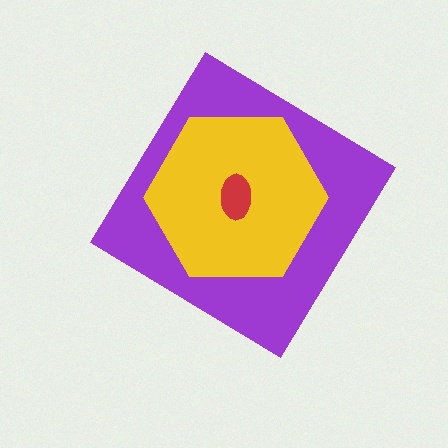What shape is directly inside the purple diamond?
The yellow hexagon.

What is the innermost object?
The red ellipse.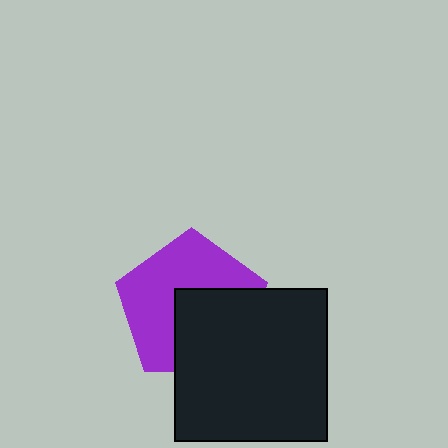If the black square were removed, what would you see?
You would see the complete purple pentagon.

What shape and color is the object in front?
The object in front is a black square.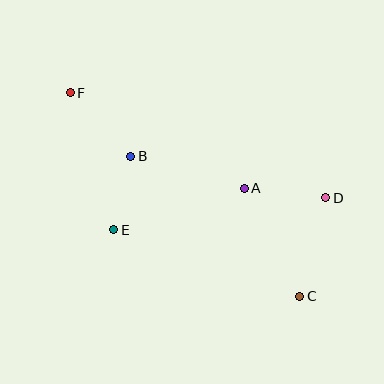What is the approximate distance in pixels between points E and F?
The distance between E and F is approximately 144 pixels.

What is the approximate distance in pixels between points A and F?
The distance between A and F is approximately 199 pixels.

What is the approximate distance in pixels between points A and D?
The distance between A and D is approximately 82 pixels.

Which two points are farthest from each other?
Points C and F are farthest from each other.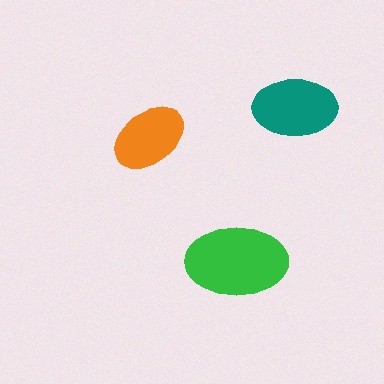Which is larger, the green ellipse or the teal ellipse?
The green one.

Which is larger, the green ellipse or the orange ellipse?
The green one.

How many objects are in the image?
There are 3 objects in the image.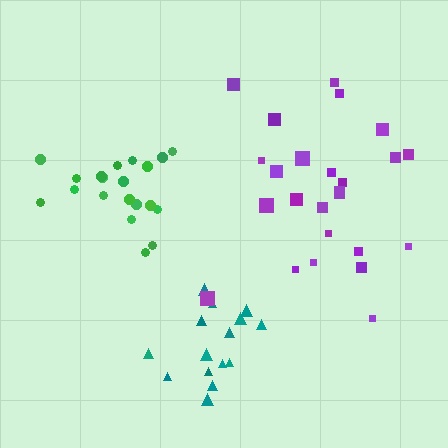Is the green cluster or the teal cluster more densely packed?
Green.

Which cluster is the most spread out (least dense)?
Purple.